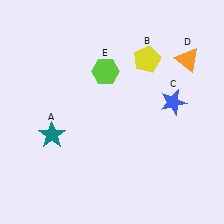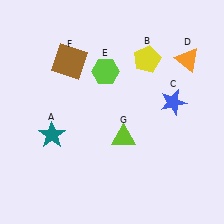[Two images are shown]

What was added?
A brown square (F), a lime triangle (G) were added in Image 2.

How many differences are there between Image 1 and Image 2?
There are 2 differences between the two images.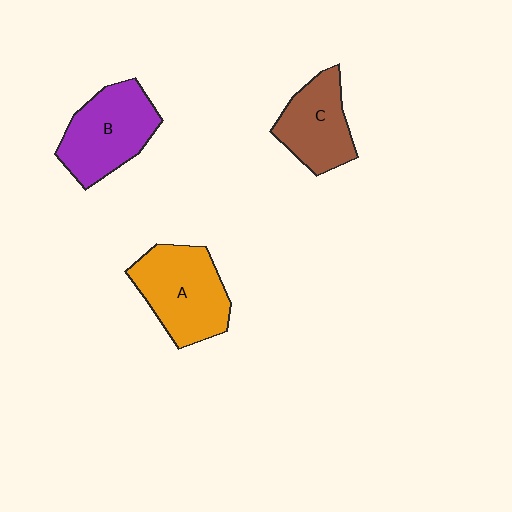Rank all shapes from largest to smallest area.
From largest to smallest: A (orange), B (purple), C (brown).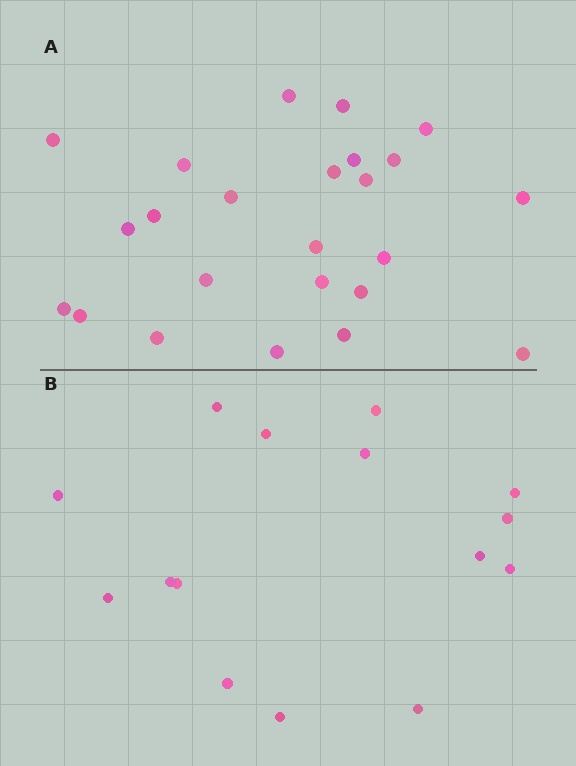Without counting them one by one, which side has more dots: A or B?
Region A (the top region) has more dots.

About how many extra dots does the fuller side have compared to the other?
Region A has roughly 8 or so more dots than region B.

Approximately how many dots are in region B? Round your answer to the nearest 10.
About 20 dots. (The exact count is 15, which rounds to 20.)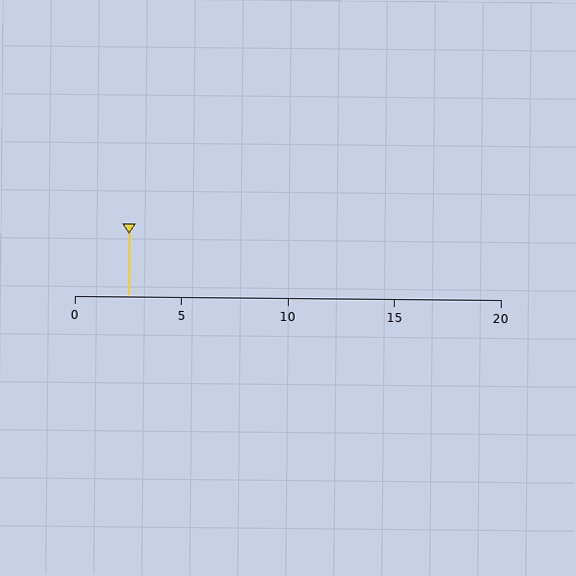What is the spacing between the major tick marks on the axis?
The major ticks are spaced 5 apart.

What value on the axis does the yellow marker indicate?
The marker indicates approximately 2.5.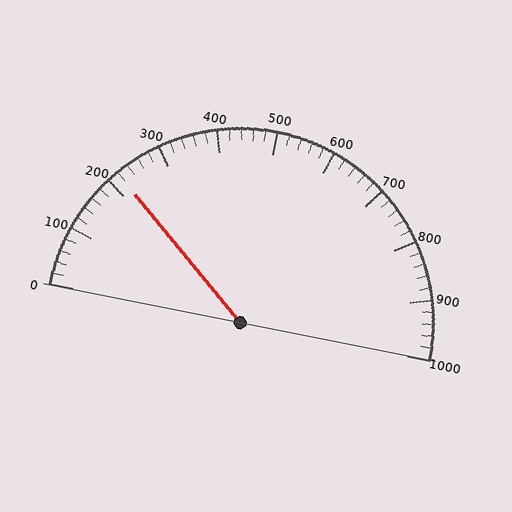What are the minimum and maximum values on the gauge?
The gauge ranges from 0 to 1000.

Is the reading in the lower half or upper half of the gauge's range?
The reading is in the lower half of the range (0 to 1000).